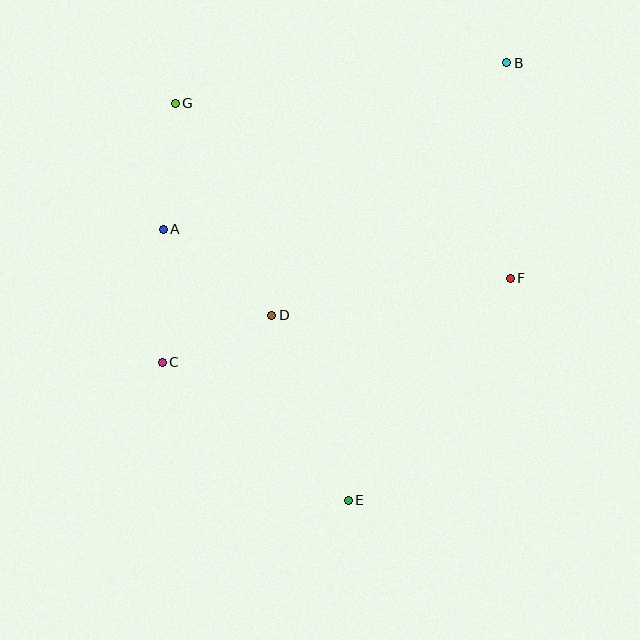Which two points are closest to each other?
Points C and D are closest to each other.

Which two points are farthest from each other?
Points B and E are farthest from each other.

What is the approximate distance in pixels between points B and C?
The distance between B and C is approximately 456 pixels.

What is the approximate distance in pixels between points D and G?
The distance between D and G is approximately 233 pixels.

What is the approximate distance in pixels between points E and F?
The distance between E and F is approximately 275 pixels.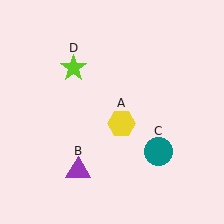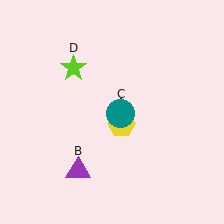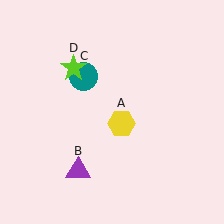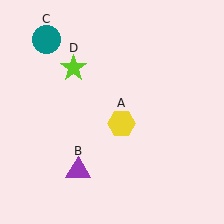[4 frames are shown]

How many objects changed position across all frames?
1 object changed position: teal circle (object C).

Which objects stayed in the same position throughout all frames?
Yellow hexagon (object A) and purple triangle (object B) and lime star (object D) remained stationary.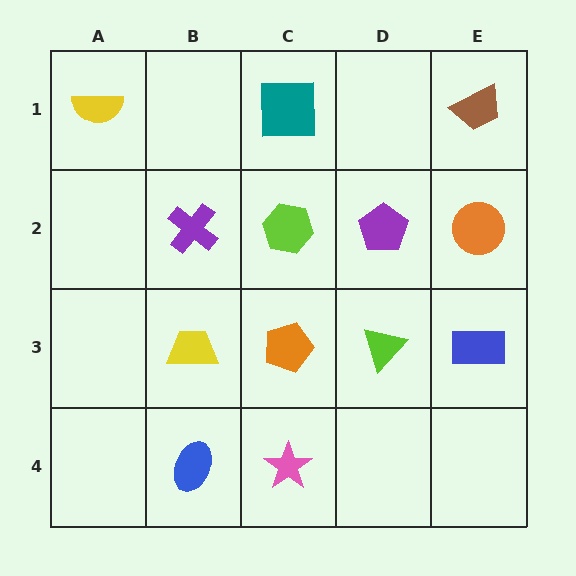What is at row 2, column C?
A lime hexagon.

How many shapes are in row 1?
3 shapes.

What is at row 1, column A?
A yellow semicircle.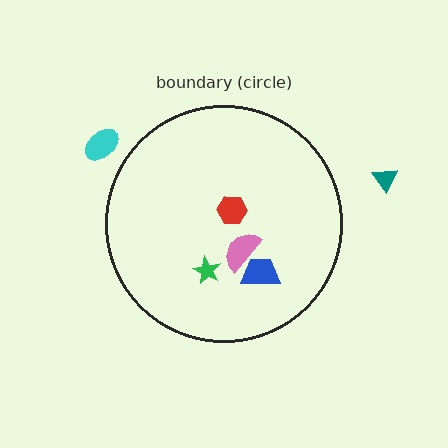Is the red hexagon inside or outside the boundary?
Inside.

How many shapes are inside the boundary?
4 inside, 2 outside.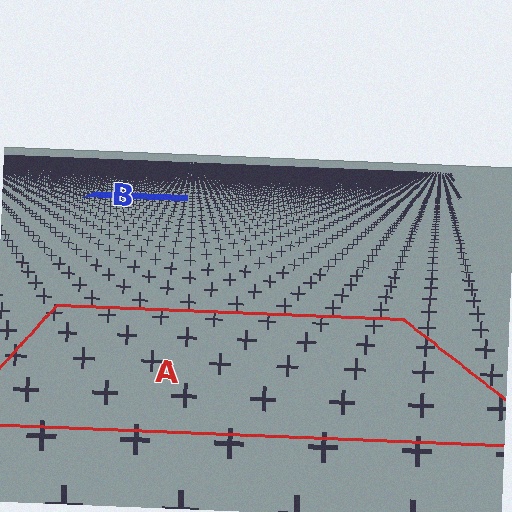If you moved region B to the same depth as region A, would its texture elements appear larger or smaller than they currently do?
They would appear larger. At a closer depth, the same texture elements are projected at a bigger on-screen size.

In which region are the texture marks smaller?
The texture marks are smaller in region B, because it is farther away.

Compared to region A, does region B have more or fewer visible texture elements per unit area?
Region B has more texture elements per unit area — they are packed more densely because it is farther away.